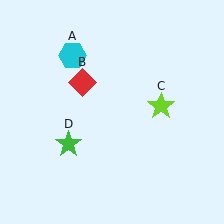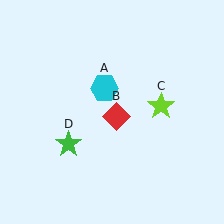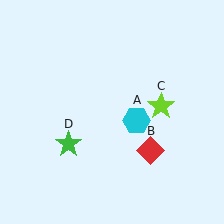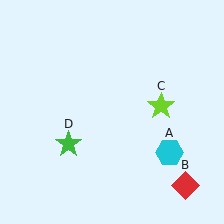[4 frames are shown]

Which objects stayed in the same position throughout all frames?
Lime star (object C) and green star (object D) remained stationary.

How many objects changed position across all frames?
2 objects changed position: cyan hexagon (object A), red diamond (object B).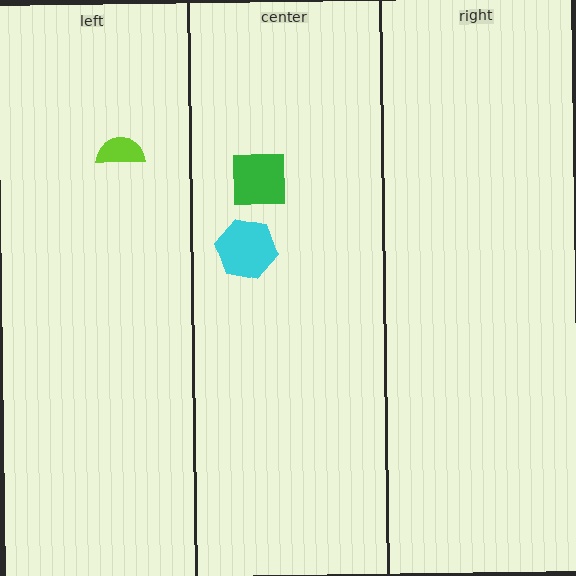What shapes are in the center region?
The green square, the cyan hexagon.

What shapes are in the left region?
The lime semicircle.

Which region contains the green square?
The center region.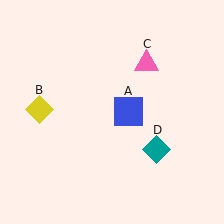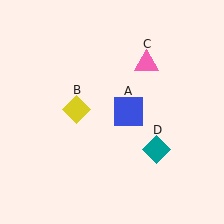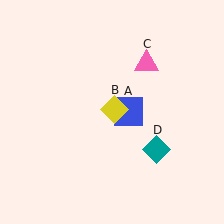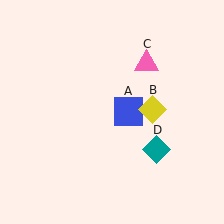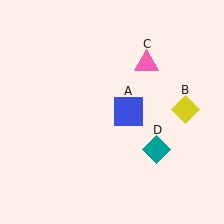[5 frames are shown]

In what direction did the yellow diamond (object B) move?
The yellow diamond (object B) moved right.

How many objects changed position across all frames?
1 object changed position: yellow diamond (object B).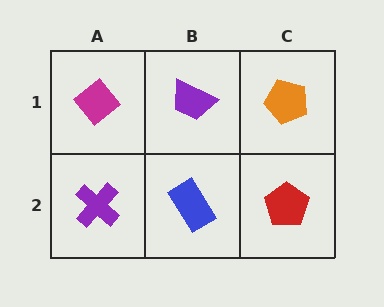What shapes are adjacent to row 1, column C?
A red pentagon (row 2, column C), a purple trapezoid (row 1, column B).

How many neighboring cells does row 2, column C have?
2.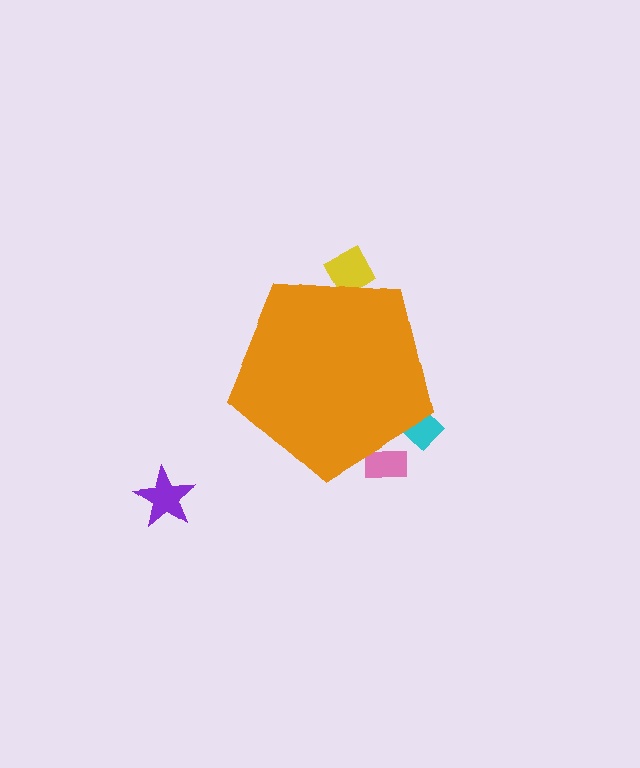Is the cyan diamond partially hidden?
Yes, the cyan diamond is partially hidden behind the orange pentagon.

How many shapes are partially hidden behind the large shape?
3 shapes are partially hidden.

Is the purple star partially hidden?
No, the purple star is fully visible.